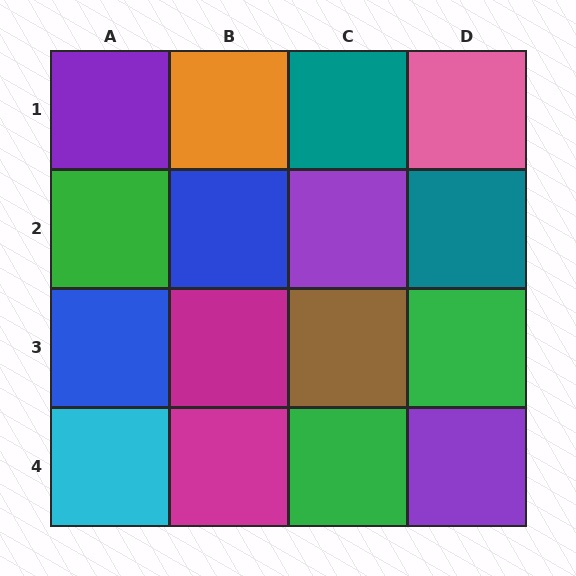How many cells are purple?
3 cells are purple.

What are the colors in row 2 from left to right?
Green, blue, purple, teal.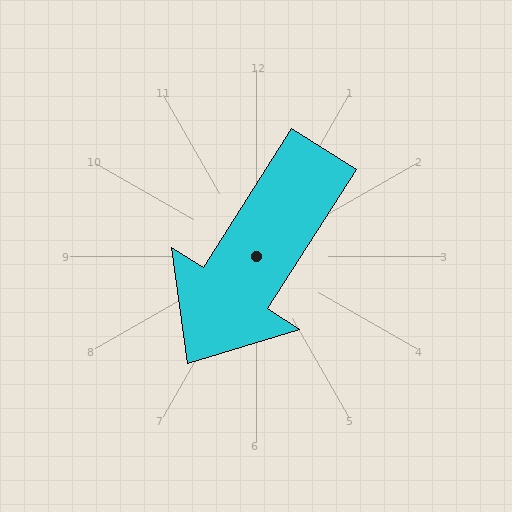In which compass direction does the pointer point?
Southwest.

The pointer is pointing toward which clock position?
Roughly 7 o'clock.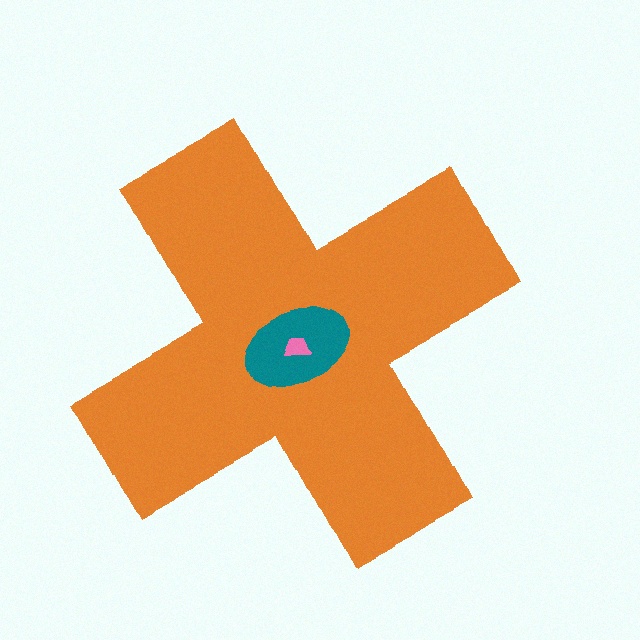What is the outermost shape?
The orange cross.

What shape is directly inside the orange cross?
The teal ellipse.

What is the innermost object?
The pink trapezoid.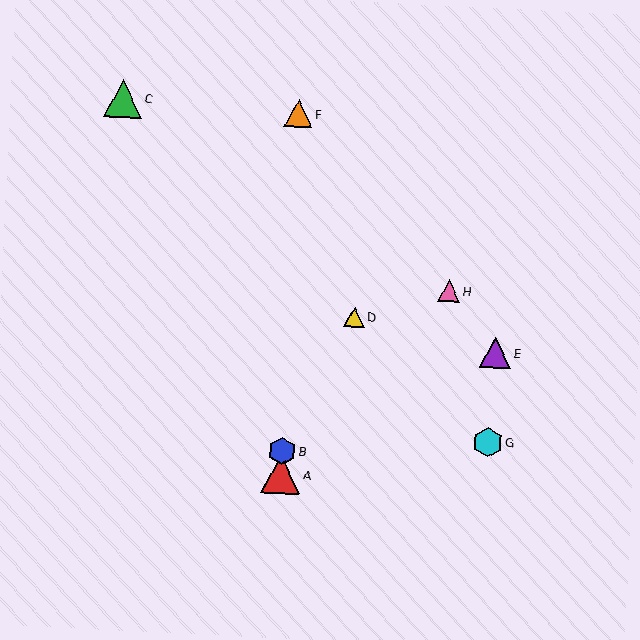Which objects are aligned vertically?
Objects A, B, F are aligned vertically.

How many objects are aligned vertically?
3 objects (A, B, F) are aligned vertically.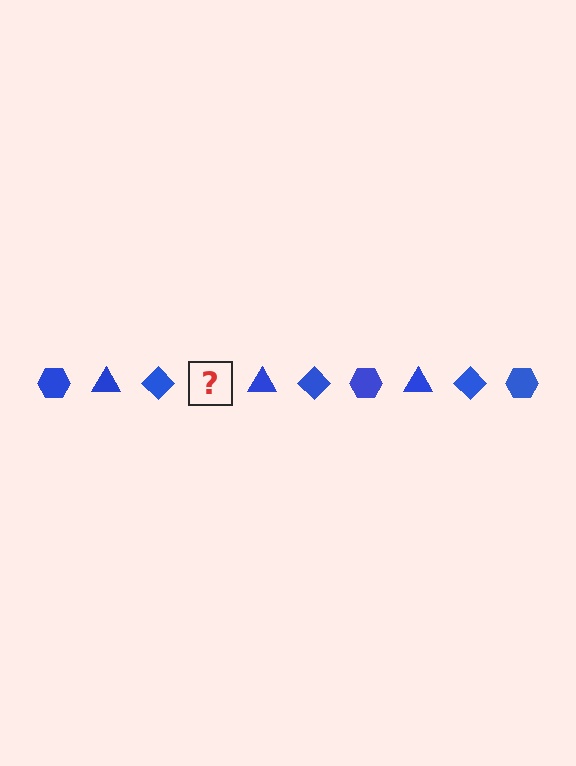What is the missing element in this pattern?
The missing element is a blue hexagon.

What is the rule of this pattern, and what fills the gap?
The rule is that the pattern cycles through hexagon, triangle, diamond shapes in blue. The gap should be filled with a blue hexagon.